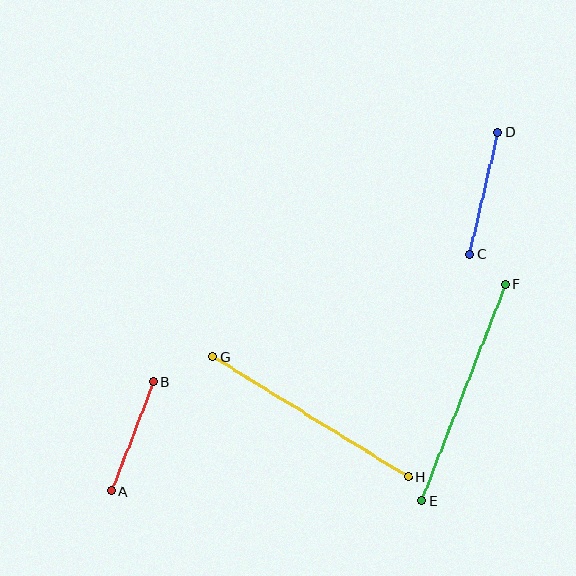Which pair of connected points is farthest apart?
Points E and F are farthest apart.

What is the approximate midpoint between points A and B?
The midpoint is at approximately (133, 436) pixels.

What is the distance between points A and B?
The distance is approximately 117 pixels.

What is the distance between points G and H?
The distance is approximately 229 pixels.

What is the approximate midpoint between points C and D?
The midpoint is at approximately (484, 193) pixels.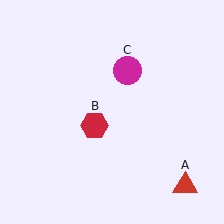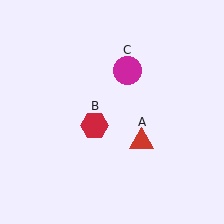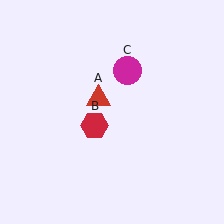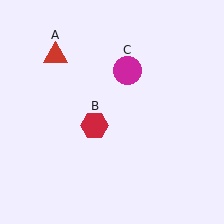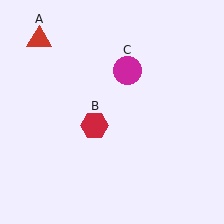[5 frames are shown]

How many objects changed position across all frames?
1 object changed position: red triangle (object A).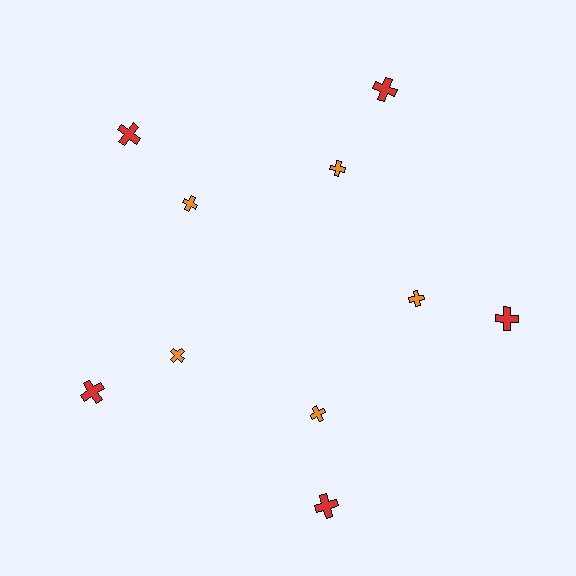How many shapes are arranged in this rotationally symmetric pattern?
There are 10 shapes, arranged in 5 groups of 2.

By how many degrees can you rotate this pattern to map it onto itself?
The pattern maps onto itself every 72 degrees of rotation.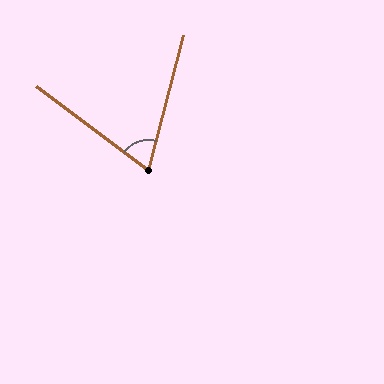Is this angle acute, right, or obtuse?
It is acute.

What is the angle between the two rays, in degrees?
Approximately 68 degrees.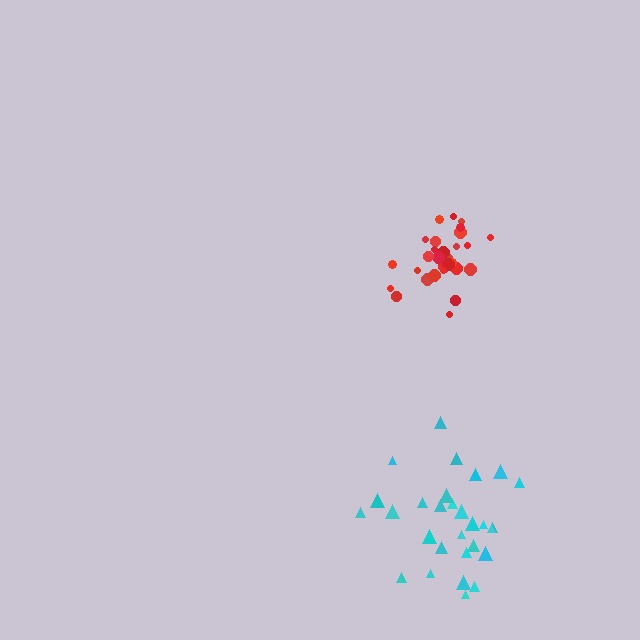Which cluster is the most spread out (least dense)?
Cyan.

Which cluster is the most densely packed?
Red.